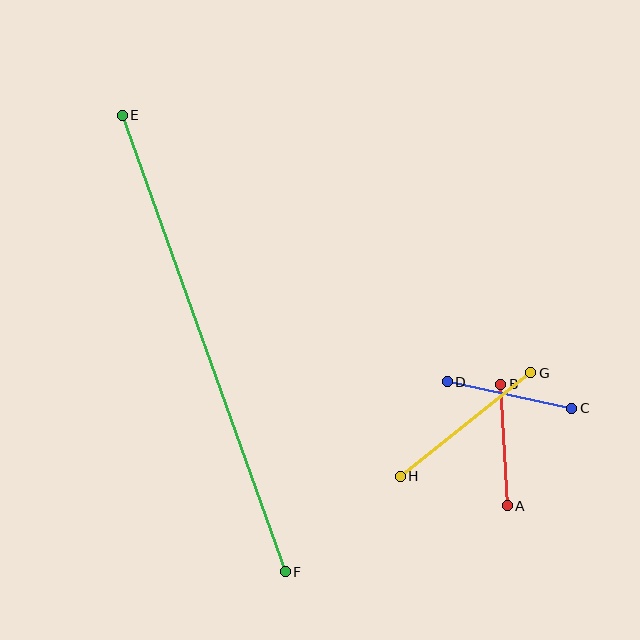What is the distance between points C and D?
The distance is approximately 127 pixels.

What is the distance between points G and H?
The distance is approximately 167 pixels.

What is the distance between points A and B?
The distance is approximately 122 pixels.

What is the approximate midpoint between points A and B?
The midpoint is at approximately (504, 445) pixels.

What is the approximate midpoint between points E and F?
The midpoint is at approximately (204, 343) pixels.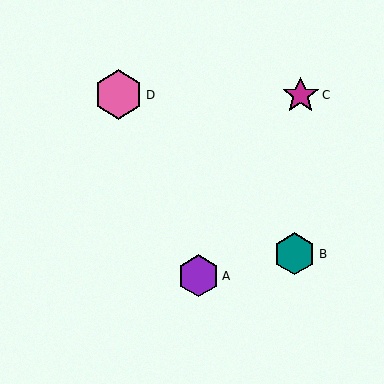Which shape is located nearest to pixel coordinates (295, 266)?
The teal hexagon (labeled B) at (295, 254) is nearest to that location.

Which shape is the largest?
The pink hexagon (labeled D) is the largest.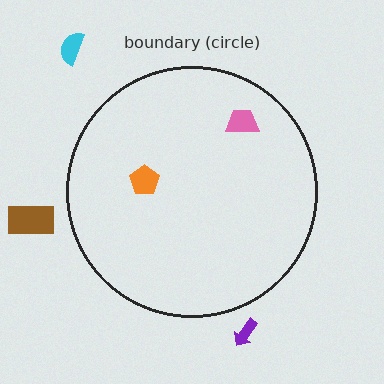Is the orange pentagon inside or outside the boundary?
Inside.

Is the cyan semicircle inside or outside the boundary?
Outside.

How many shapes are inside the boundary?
2 inside, 3 outside.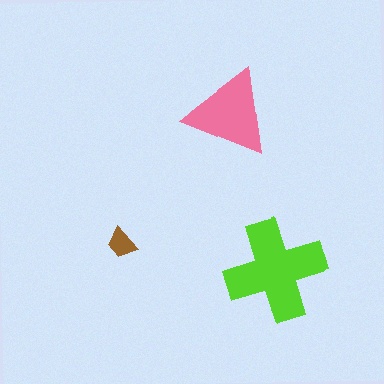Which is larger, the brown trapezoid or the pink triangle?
The pink triangle.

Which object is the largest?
The lime cross.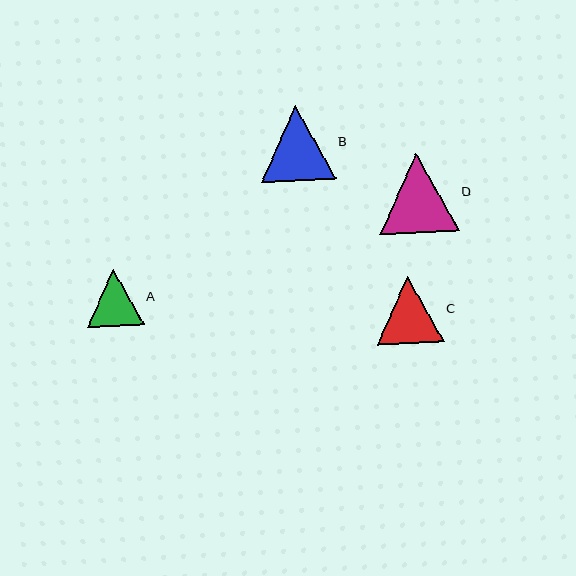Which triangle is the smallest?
Triangle A is the smallest with a size of approximately 57 pixels.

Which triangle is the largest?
Triangle D is the largest with a size of approximately 80 pixels.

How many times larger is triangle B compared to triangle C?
Triangle B is approximately 1.1 times the size of triangle C.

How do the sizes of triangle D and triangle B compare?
Triangle D and triangle B are approximately the same size.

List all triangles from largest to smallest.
From largest to smallest: D, B, C, A.